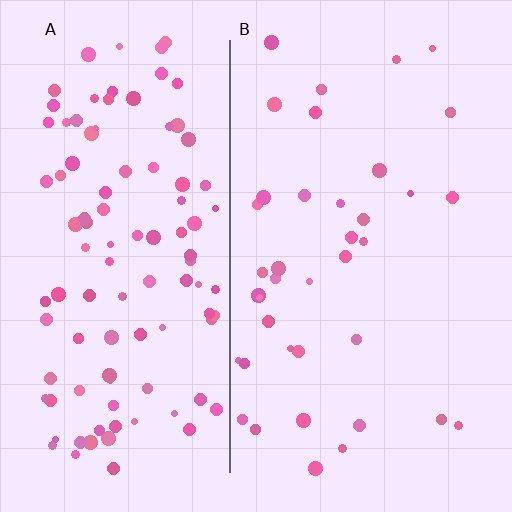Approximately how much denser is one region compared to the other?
Approximately 2.8× — region A over region B.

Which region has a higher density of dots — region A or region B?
A (the left).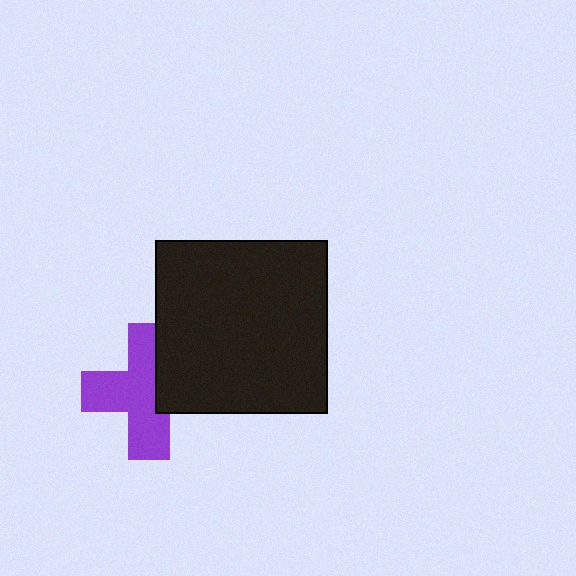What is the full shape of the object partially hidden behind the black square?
The partially hidden object is a purple cross.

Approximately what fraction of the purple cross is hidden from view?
Roughly 34% of the purple cross is hidden behind the black square.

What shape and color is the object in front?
The object in front is a black square.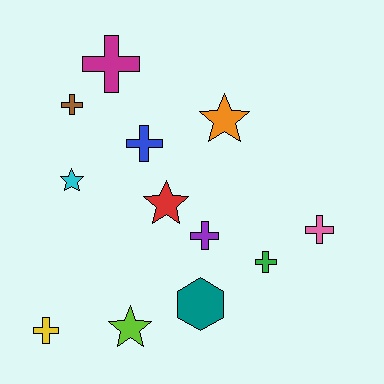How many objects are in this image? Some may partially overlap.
There are 12 objects.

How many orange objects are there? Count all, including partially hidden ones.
There is 1 orange object.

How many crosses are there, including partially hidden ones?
There are 7 crosses.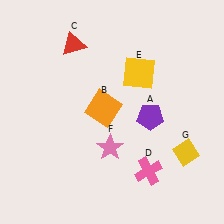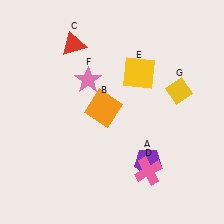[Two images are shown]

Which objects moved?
The objects that moved are: the purple pentagon (A), the pink star (F), the yellow diamond (G).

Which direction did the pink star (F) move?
The pink star (F) moved up.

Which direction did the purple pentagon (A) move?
The purple pentagon (A) moved down.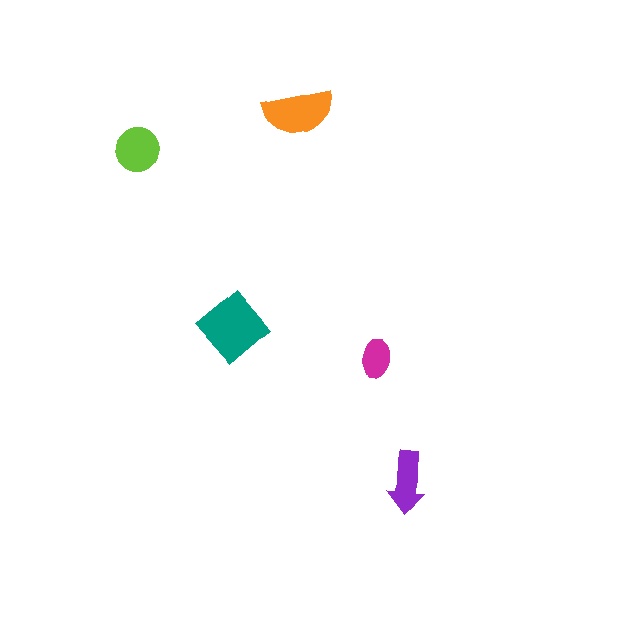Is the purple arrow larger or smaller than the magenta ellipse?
Larger.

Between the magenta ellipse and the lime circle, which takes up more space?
The lime circle.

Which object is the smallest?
The magenta ellipse.